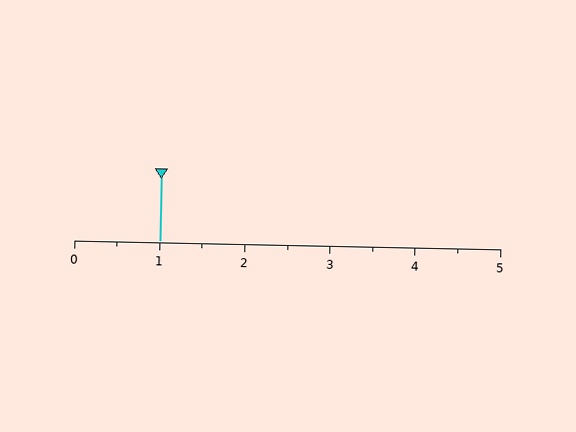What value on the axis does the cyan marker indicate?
The marker indicates approximately 1.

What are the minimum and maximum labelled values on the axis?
The axis runs from 0 to 5.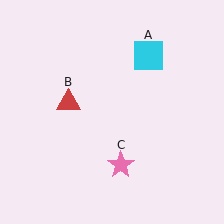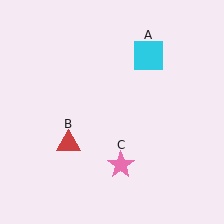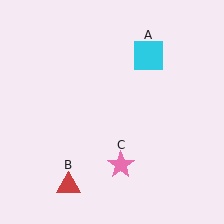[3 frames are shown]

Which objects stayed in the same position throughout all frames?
Cyan square (object A) and pink star (object C) remained stationary.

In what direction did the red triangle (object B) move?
The red triangle (object B) moved down.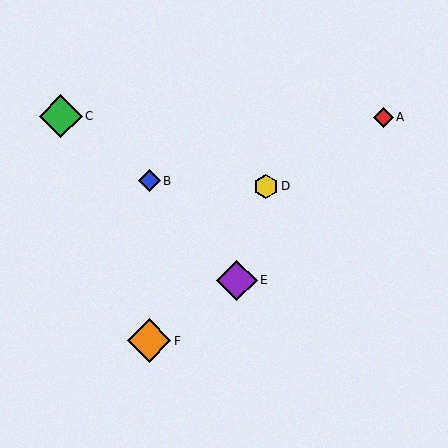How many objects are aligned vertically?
2 objects (B, F) are aligned vertically.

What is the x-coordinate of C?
Object C is at x≈61.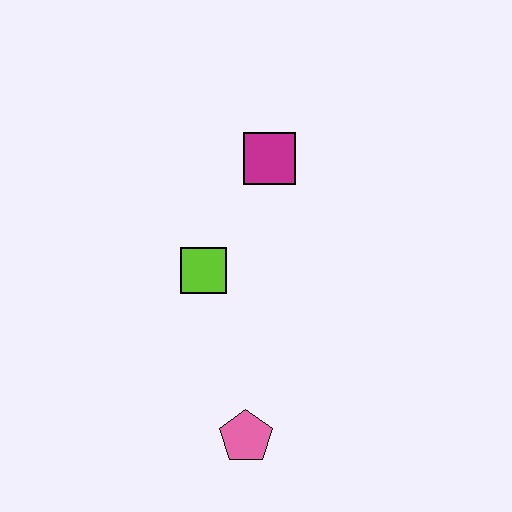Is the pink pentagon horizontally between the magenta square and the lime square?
Yes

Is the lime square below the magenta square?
Yes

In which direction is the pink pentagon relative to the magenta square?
The pink pentagon is below the magenta square.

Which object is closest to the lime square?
The magenta square is closest to the lime square.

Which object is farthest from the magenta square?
The pink pentagon is farthest from the magenta square.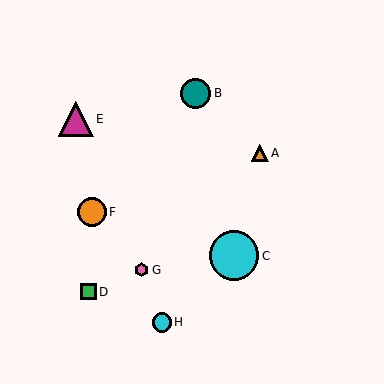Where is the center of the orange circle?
The center of the orange circle is at (92, 212).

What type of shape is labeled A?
Shape A is an orange triangle.